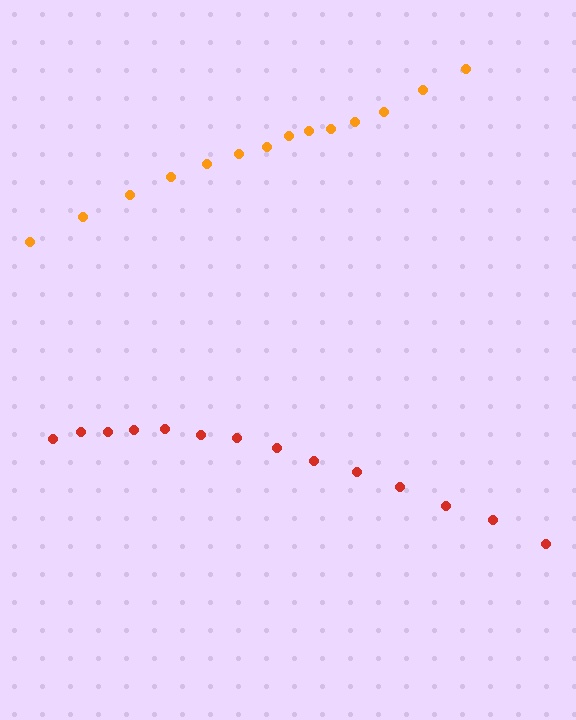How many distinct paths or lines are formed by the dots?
There are 2 distinct paths.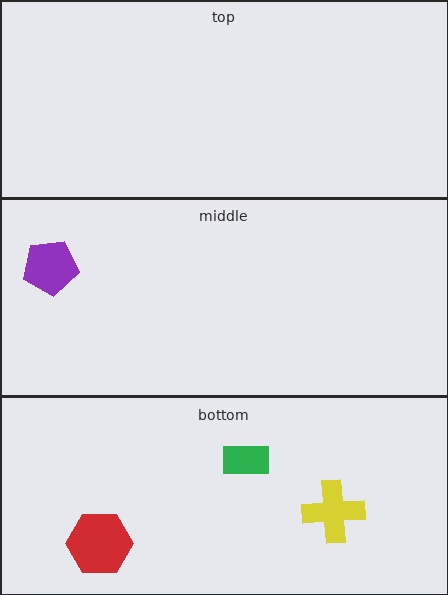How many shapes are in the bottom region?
3.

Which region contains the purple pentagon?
The middle region.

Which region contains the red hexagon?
The bottom region.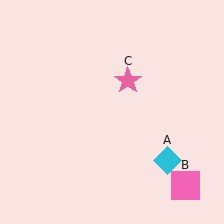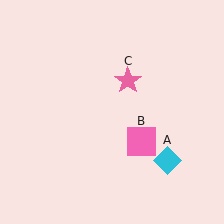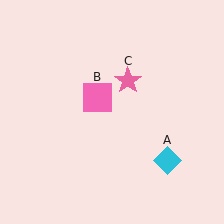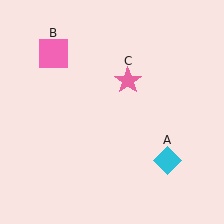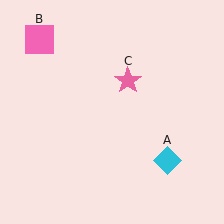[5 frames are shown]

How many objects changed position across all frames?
1 object changed position: pink square (object B).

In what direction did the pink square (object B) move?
The pink square (object B) moved up and to the left.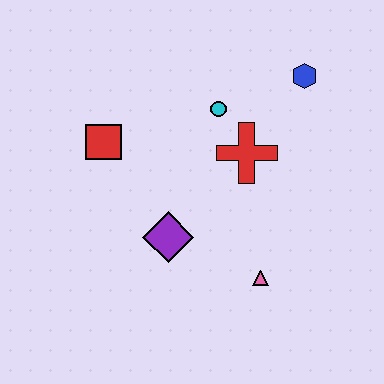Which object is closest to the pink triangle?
The purple diamond is closest to the pink triangle.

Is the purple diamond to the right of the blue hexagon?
No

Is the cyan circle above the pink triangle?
Yes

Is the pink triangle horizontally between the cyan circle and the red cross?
No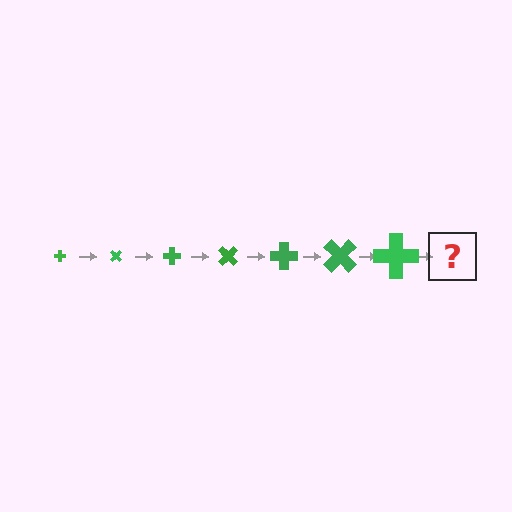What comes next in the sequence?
The next element should be a cross, larger than the previous one and rotated 315 degrees from the start.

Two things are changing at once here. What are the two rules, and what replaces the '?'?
The two rules are that the cross grows larger each step and it rotates 45 degrees each step. The '?' should be a cross, larger than the previous one and rotated 315 degrees from the start.